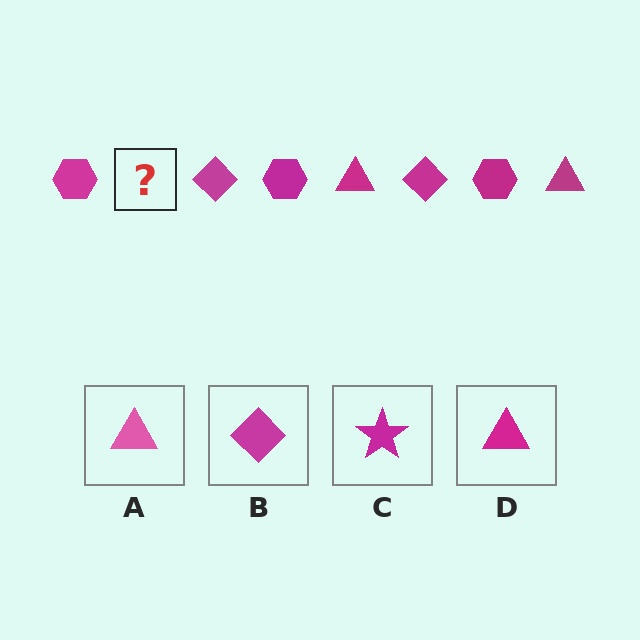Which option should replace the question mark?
Option D.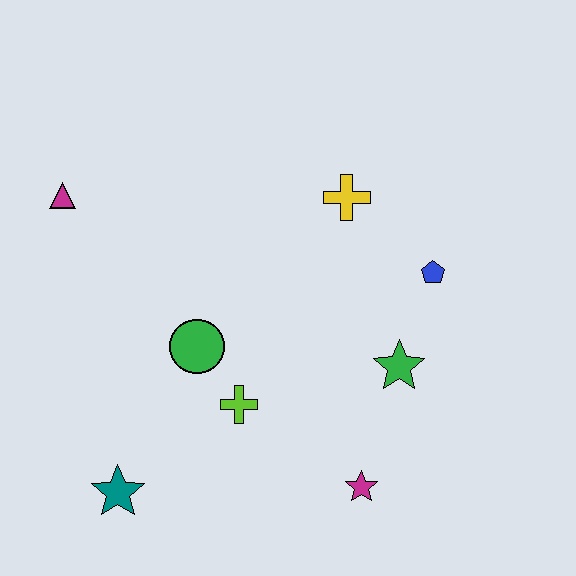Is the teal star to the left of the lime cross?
Yes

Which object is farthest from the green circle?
The blue pentagon is farthest from the green circle.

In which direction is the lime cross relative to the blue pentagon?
The lime cross is to the left of the blue pentagon.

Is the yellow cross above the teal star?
Yes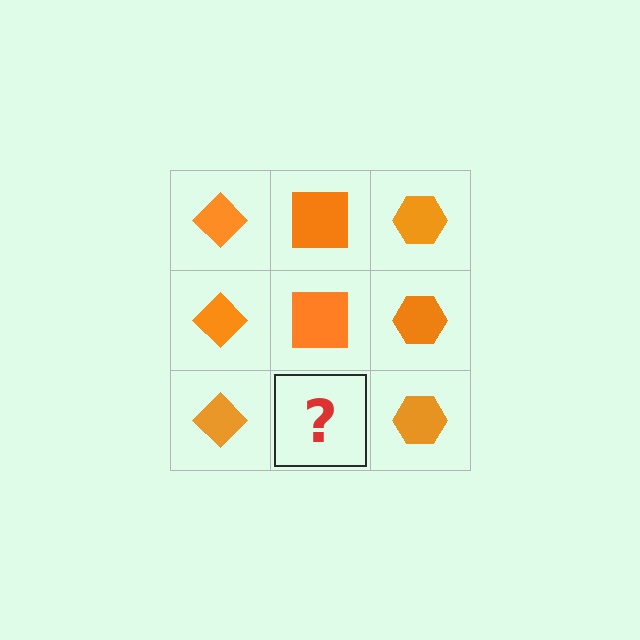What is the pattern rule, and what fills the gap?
The rule is that each column has a consistent shape. The gap should be filled with an orange square.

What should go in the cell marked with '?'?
The missing cell should contain an orange square.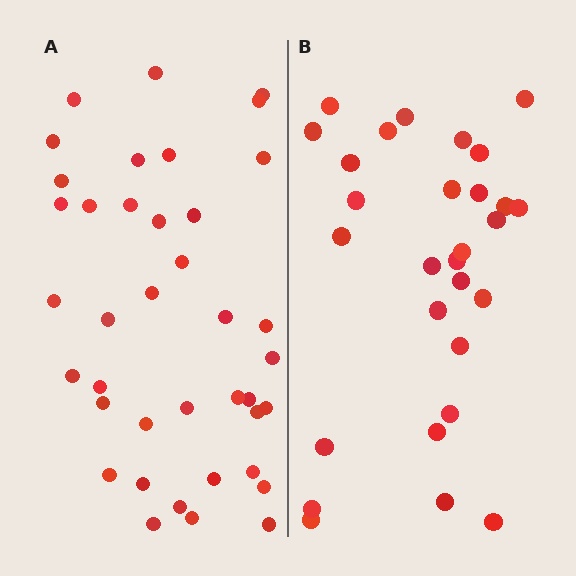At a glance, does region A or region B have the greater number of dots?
Region A (the left region) has more dots.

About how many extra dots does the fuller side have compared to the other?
Region A has roughly 10 or so more dots than region B.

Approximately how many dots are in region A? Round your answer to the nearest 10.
About 40 dots. (The exact count is 39, which rounds to 40.)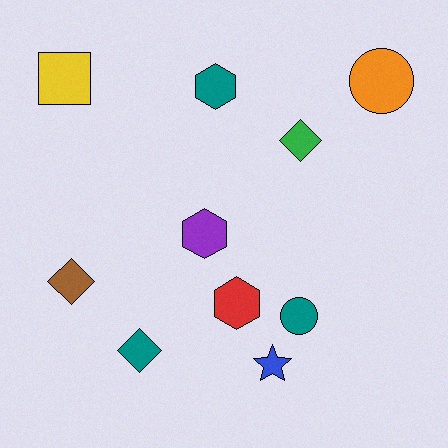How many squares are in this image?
There is 1 square.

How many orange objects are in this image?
There is 1 orange object.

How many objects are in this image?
There are 10 objects.